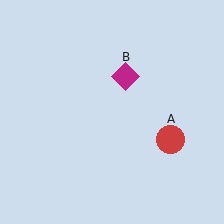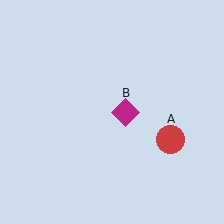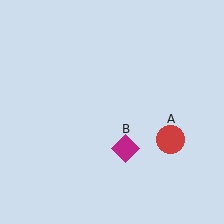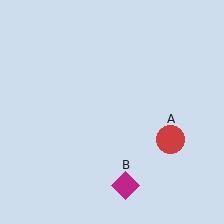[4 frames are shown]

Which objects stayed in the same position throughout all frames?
Red circle (object A) remained stationary.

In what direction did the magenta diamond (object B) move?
The magenta diamond (object B) moved down.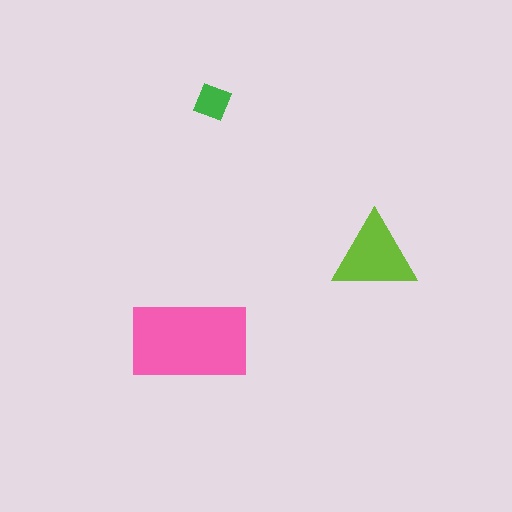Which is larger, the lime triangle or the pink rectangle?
The pink rectangle.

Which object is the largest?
The pink rectangle.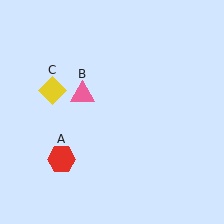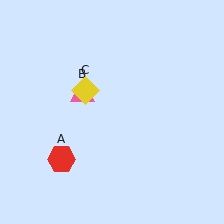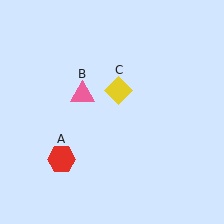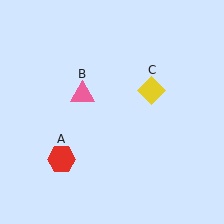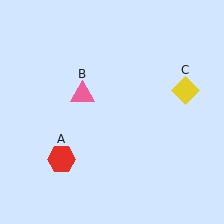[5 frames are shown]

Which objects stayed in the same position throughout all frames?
Red hexagon (object A) and pink triangle (object B) remained stationary.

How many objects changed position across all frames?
1 object changed position: yellow diamond (object C).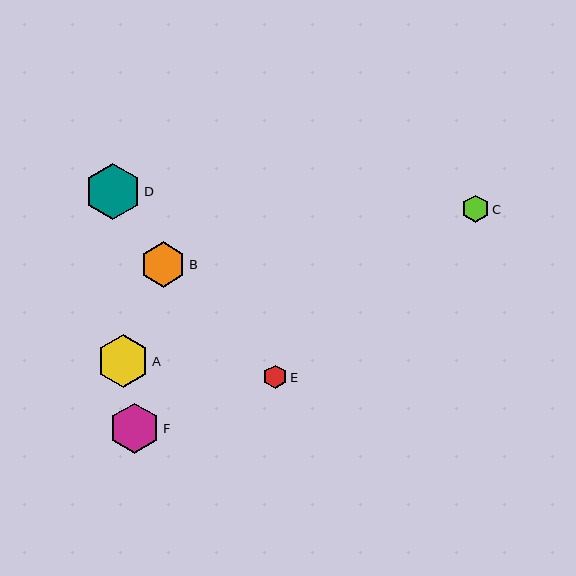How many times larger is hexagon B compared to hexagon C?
Hexagon B is approximately 1.6 times the size of hexagon C.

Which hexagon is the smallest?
Hexagon E is the smallest with a size of approximately 23 pixels.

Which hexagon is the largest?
Hexagon D is the largest with a size of approximately 56 pixels.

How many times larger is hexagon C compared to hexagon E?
Hexagon C is approximately 1.2 times the size of hexagon E.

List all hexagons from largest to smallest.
From largest to smallest: D, A, F, B, C, E.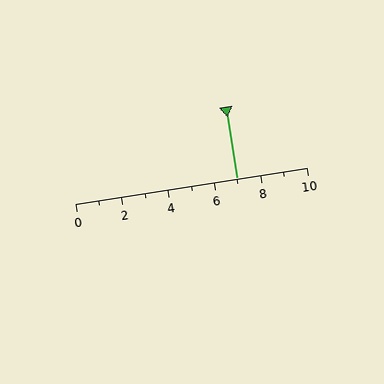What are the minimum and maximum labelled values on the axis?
The axis runs from 0 to 10.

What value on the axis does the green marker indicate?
The marker indicates approximately 7.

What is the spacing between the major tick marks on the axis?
The major ticks are spaced 2 apart.